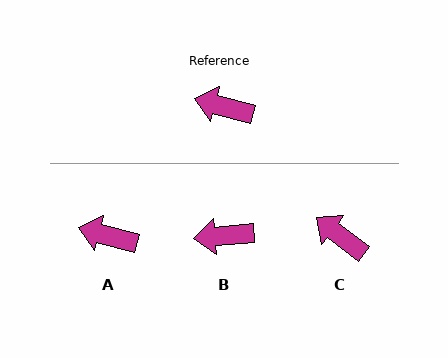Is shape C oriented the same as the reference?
No, it is off by about 22 degrees.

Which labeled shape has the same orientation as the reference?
A.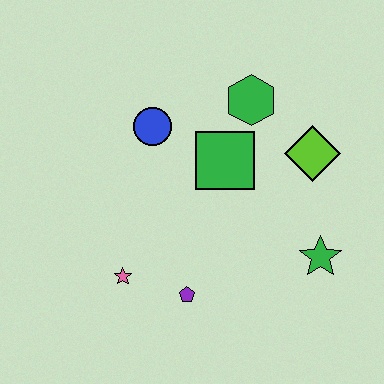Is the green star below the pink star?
No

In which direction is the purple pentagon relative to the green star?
The purple pentagon is to the left of the green star.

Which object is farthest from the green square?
The pink star is farthest from the green square.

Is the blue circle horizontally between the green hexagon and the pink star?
Yes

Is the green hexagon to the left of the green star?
Yes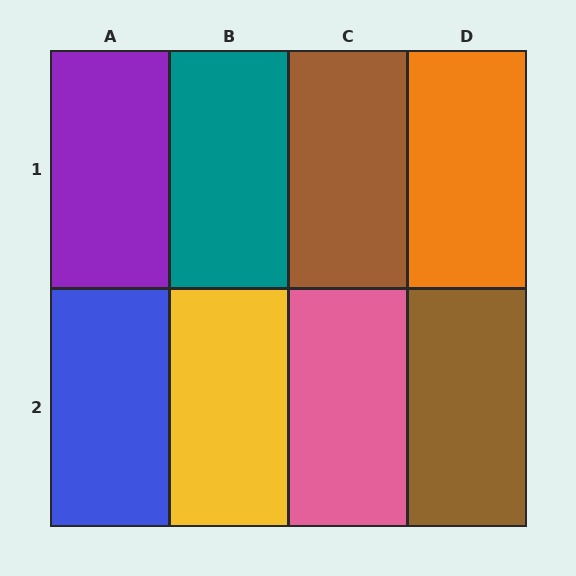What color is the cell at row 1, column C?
Brown.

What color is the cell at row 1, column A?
Purple.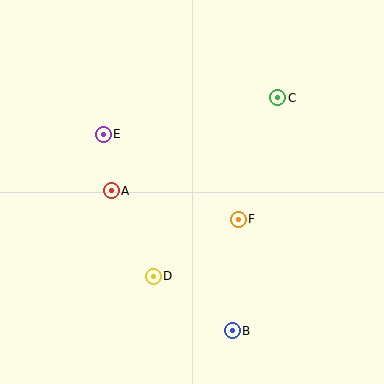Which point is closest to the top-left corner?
Point E is closest to the top-left corner.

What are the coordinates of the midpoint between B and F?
The midpoint between B and F is at (235, 275).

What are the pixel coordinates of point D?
Point D is at (153, 276).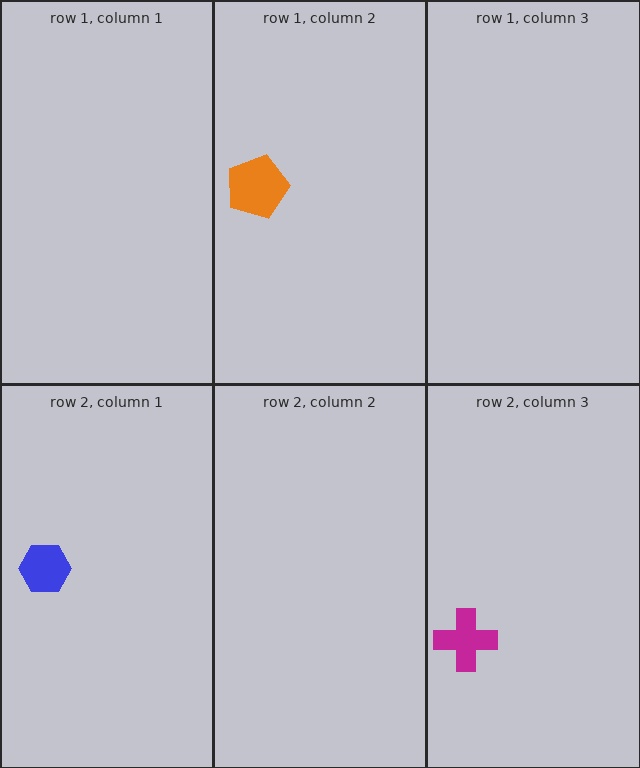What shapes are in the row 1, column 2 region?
The orange pentagon.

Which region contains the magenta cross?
The row 2, column 3 region.